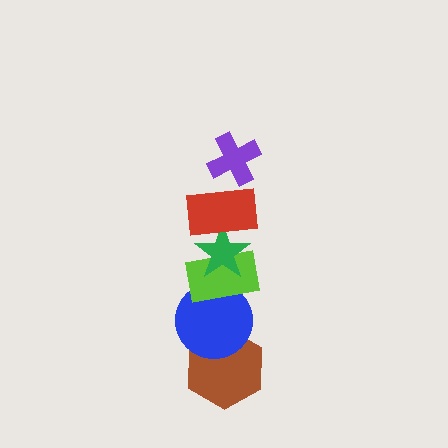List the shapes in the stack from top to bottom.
From top to bottom: the purple cross, the red rectangle, the green star, the lime rectangle, the blue circle, the brown hexagon.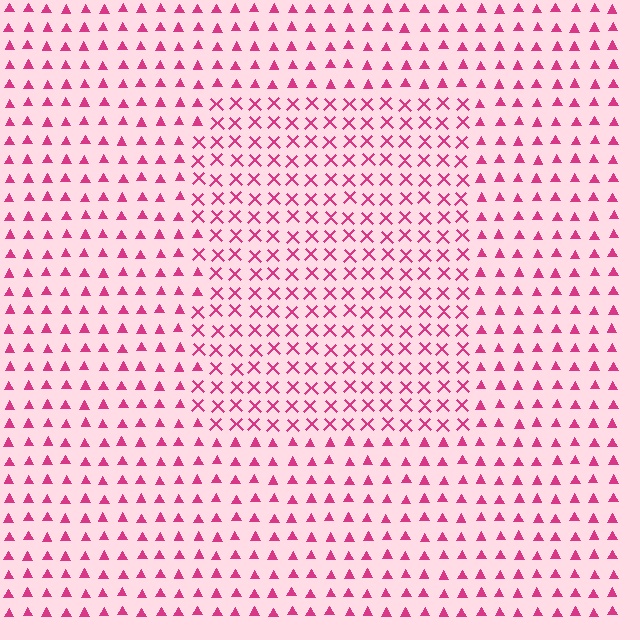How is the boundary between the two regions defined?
The boundary is defined by a change in element shape: X marks inside vs. triangles outside. All elements share the same color and spacing.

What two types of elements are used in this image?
The image uses X marks inside the rectangle region and triangles outside it.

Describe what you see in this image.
The image is filled with small magenta elements arranged in a uniform grid. A rectangle-shaped region contains X marks, while the surrounding area contains triangles. The boundary is defined purely by the change in element shape.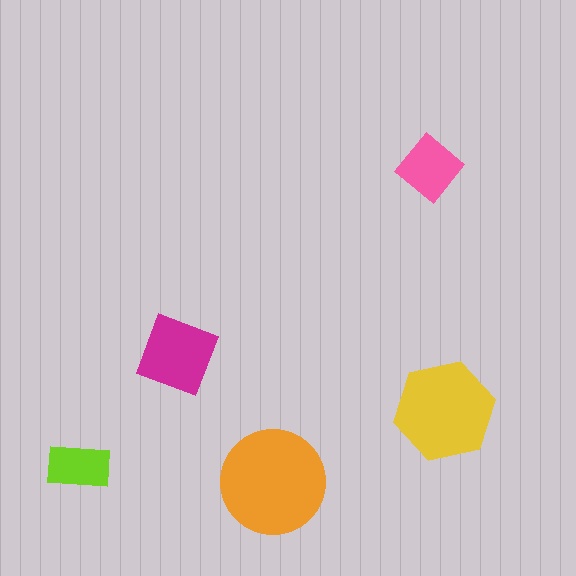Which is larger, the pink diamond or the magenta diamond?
The magenta diamond.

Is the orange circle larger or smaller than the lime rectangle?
Larger.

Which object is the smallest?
The lime rectangle.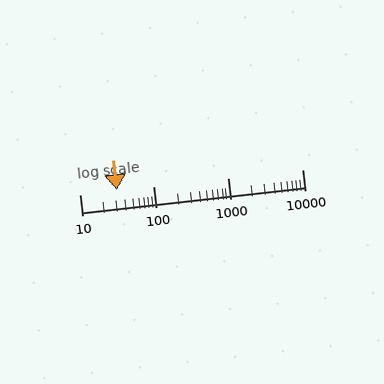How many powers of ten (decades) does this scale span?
The scale spans 3 decades, from 10 to 10000.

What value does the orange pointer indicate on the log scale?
The pointer indicates approximately 32.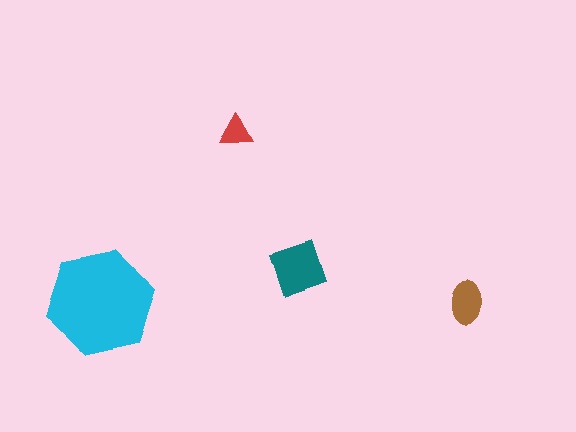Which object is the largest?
The cyan hexagon.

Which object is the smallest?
The red triangle.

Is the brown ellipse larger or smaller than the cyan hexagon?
Smaller.